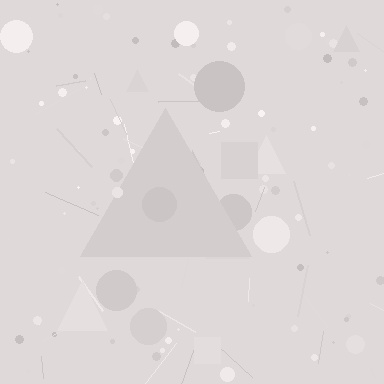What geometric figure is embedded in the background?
A triangle is embedded in the background.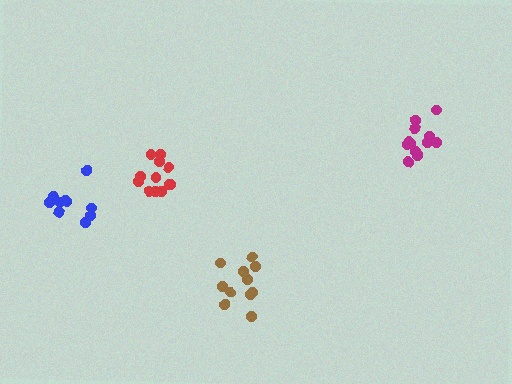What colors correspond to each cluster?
The clusters are colored: brown, magenta, blue, red.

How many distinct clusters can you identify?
There are 4 distinct clusters.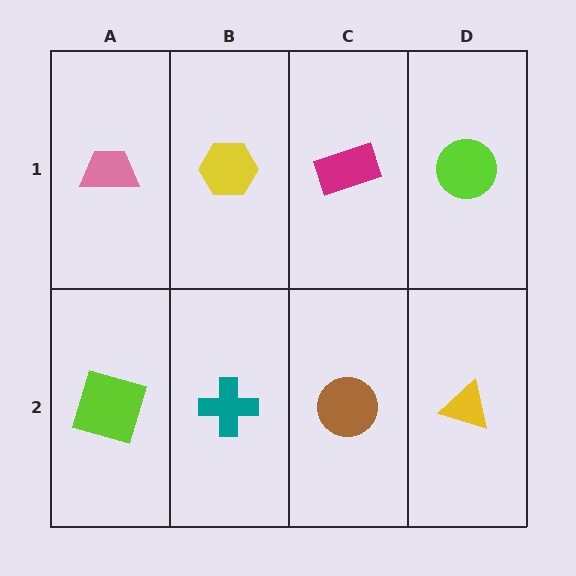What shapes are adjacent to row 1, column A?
A lime square (row 2, column A), a yellow hexagon (row 1, column B).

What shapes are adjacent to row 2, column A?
A pink trapezoid (row 1, column A), a teal cross (row 2, column B).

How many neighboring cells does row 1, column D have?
2.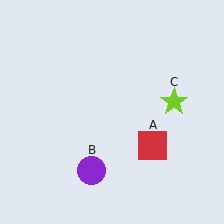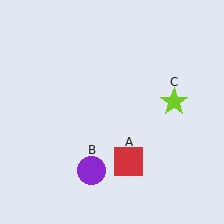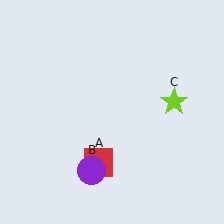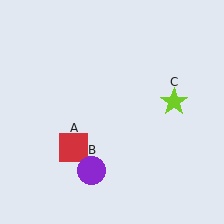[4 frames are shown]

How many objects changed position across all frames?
1 object changed position: red square (object A).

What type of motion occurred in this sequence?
The red square (object A) rotated clockwise around the center of the scene.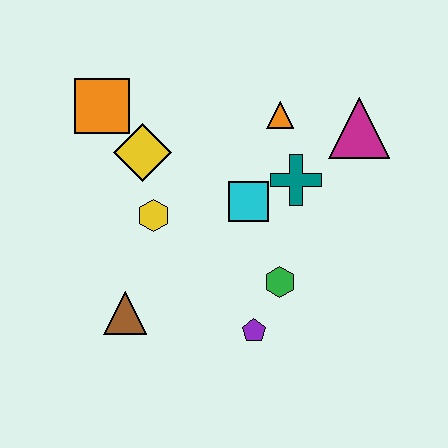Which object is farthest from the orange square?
The purple pentagon is farthest from the orange square.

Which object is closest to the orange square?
The yellow diamond is closest to the orange square.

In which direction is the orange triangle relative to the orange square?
The orange triangle is to the right of the orange square.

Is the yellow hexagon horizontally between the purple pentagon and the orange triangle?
No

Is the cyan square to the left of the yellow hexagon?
No